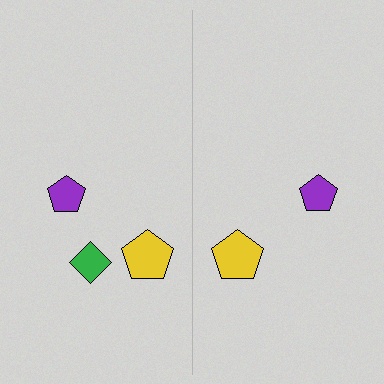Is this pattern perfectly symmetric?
No, the pattern is not perfectly symmetric. A green diamond is missing from the right side.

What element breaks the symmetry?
A green diamond is missing from the right side.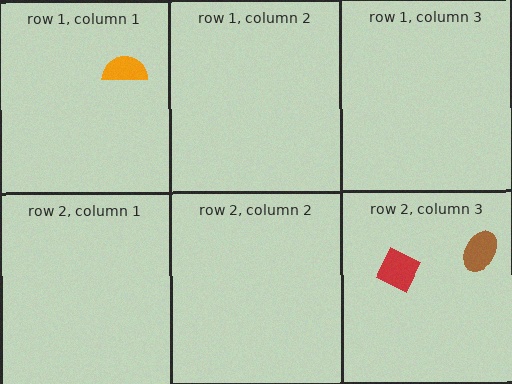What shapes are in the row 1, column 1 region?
The orange semicircle.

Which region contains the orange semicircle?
The row 1, column 1 region.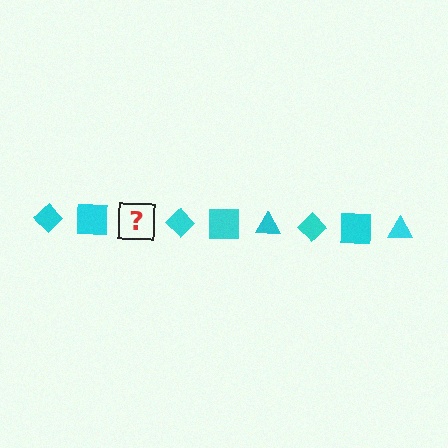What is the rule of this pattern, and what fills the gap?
The rule is that the pattern cycles through diamond, square, triangle shapes in cyan. The gap should be filled with a cyan triangle.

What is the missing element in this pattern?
The missing element is a cyan triangle.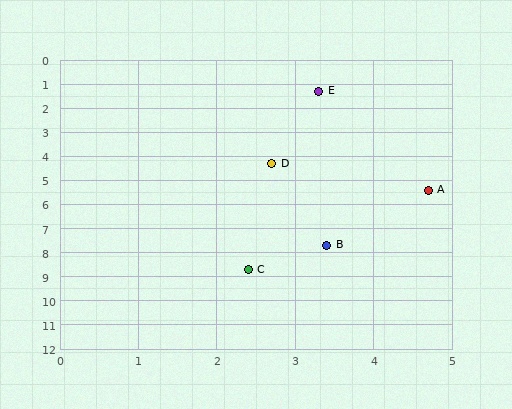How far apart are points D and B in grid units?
Points D and B are about 3.5 grid units apart.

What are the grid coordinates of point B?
Point B is at approximately (3.4, 7.7).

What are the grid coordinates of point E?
Point E is at approximately (3.3, 1.3).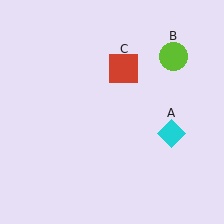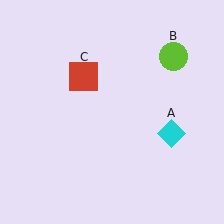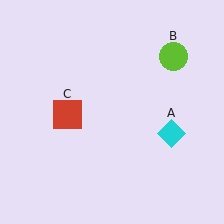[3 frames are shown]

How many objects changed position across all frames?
1 object changed position: red square (object C).